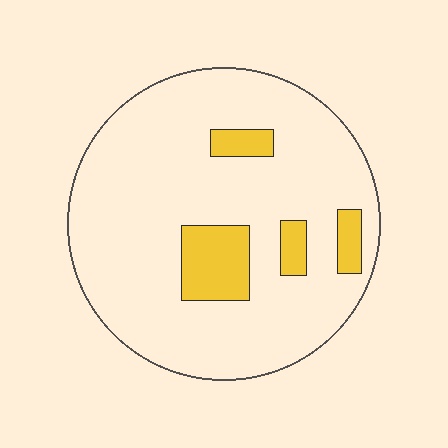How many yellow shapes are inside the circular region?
4.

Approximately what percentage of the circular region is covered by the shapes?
Approximately 15%.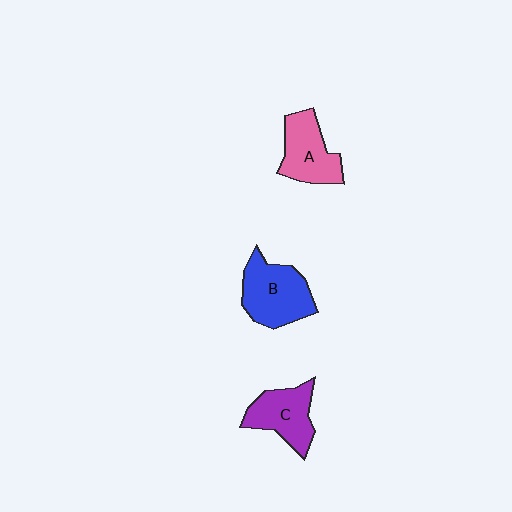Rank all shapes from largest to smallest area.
From largest to smallest: B (blue), A (pink), C (purple).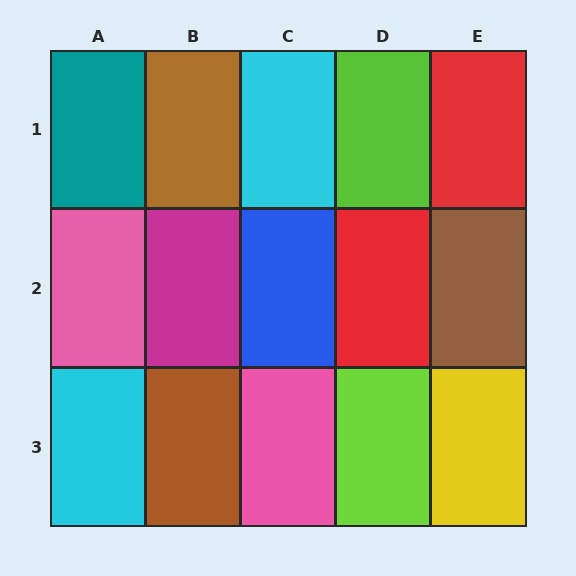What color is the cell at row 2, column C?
Blue.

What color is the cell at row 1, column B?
Brown.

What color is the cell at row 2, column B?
Magenta.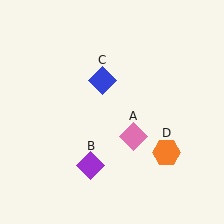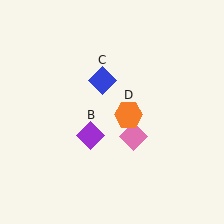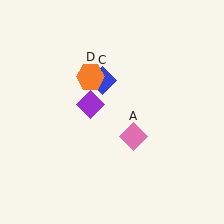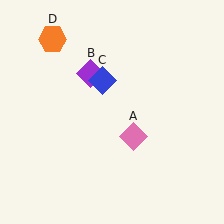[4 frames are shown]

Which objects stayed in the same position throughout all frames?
Pink diamond (object A) and blue diamond (object C) remained stationary.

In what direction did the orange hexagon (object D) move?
The orange hexagon (object D) moved up and to the left.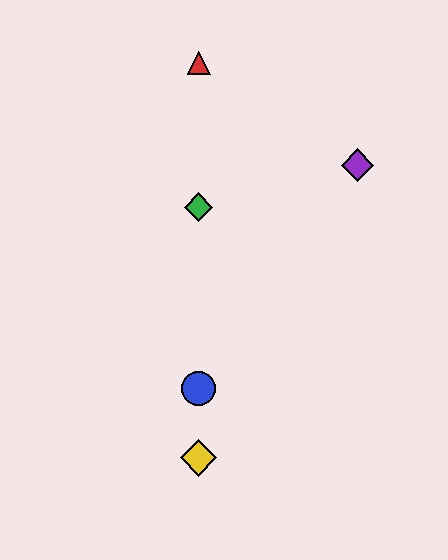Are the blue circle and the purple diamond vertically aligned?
No, the blue circle is at x≈199 and the purple diamond is at x≈358.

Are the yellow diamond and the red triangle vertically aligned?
Yes, both are at x≈199.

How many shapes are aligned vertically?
4 shapes (the red triangle, the blue circle, the green diamond, the yellow diamond) are aligned vertically.